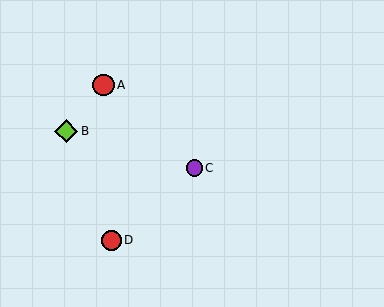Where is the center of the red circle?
The center of the red circle is at (111, 240).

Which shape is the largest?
The lime diamond (labeled B) is the largest.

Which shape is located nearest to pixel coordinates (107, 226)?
The red circle (labeled D) at (111, 240) is nearest to that location.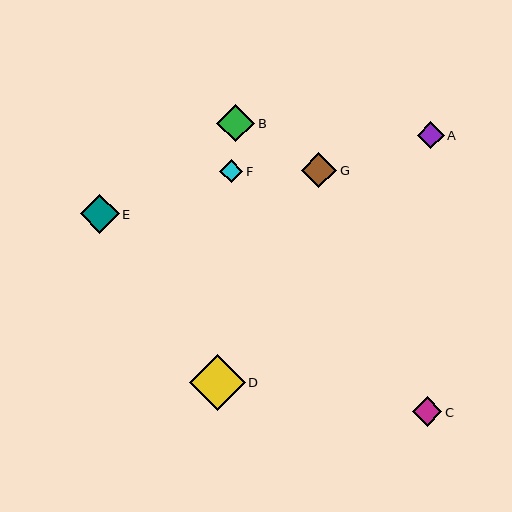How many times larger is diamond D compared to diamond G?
Diamond D is approximately 1.6 times the size of diamond G.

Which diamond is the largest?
Diamond D is the largest with a size of approximately 56 pixels.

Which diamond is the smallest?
Diamond F is the smallest with a size of approximately 23 pixels.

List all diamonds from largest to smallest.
From largest to smallest: D, E, B, G, C, A, F.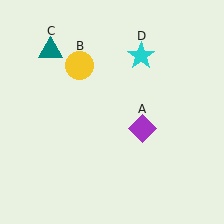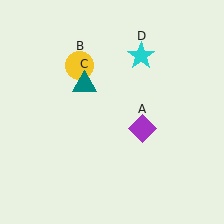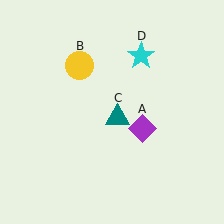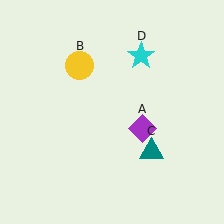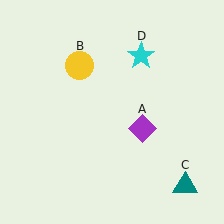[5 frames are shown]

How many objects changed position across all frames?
1 object changed position: teal triangle (object C).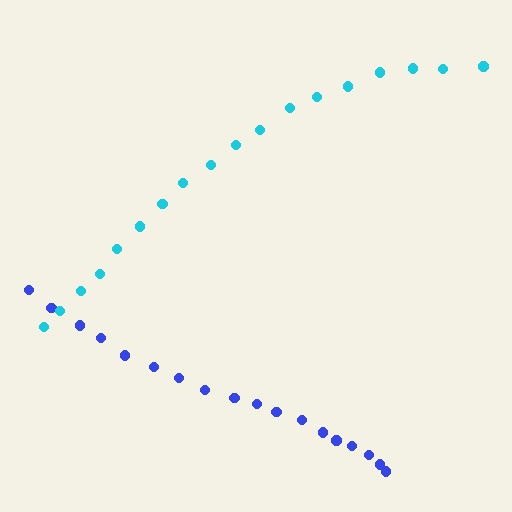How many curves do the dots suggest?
There are 2 distinct paths.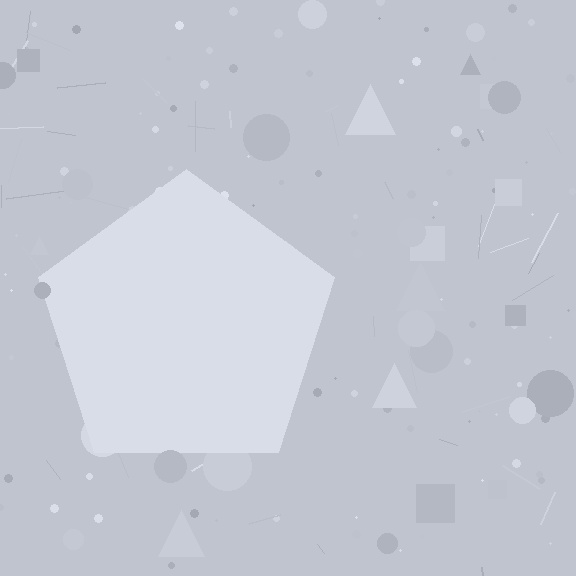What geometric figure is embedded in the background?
A pentagon is embedded in the background.